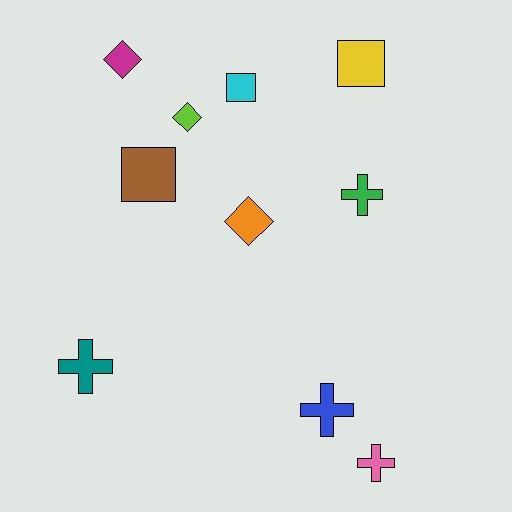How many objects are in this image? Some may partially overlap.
There are 10 objects.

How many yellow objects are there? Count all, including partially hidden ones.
There is 1 yellow object.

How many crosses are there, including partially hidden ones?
There are 4 crosses.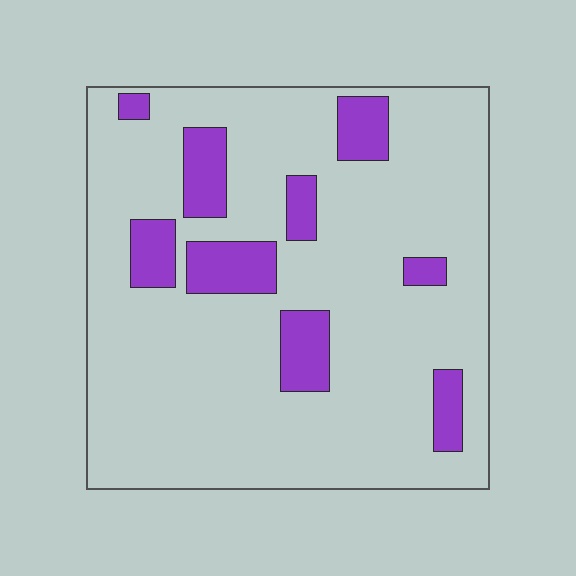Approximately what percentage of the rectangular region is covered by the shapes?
Approximately 15%.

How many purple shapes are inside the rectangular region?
9.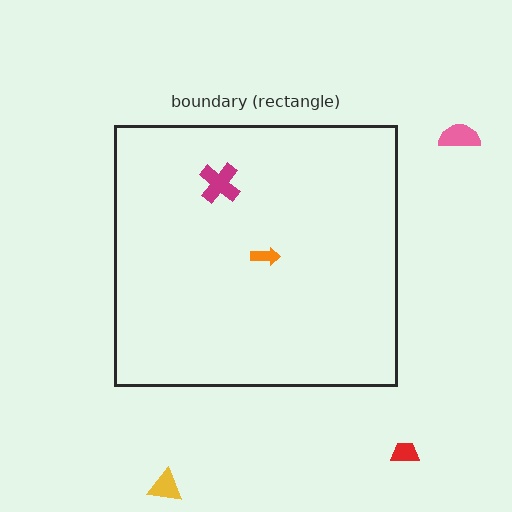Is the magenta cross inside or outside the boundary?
Inside.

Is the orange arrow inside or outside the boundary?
Inside.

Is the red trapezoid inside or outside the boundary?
Outside.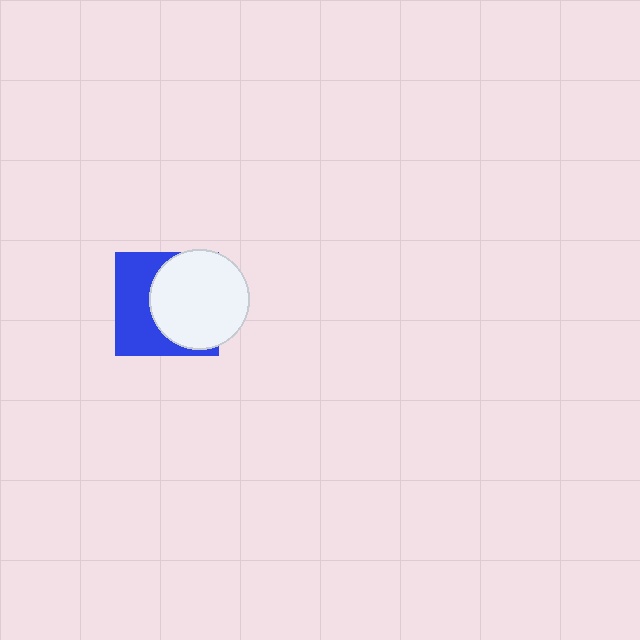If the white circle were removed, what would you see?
You would see the complete blue square.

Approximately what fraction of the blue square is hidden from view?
Roughly 55% of the blue square is hidden behind the white circle.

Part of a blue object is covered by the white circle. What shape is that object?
It is a square.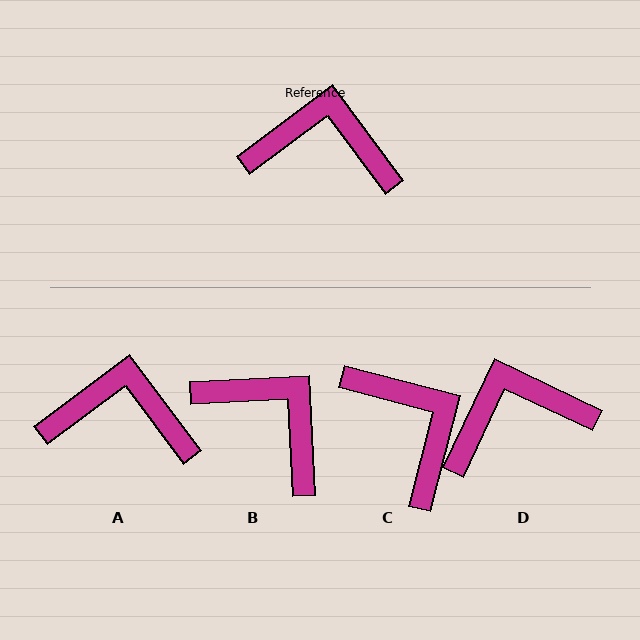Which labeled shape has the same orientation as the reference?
A.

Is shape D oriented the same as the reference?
No, it is off by about 28 degrees.